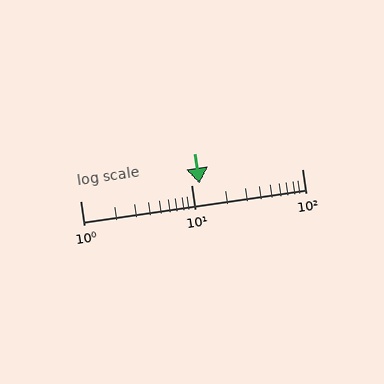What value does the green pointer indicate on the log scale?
The pointer indicates approximately 12.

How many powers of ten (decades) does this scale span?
The scale spans 2 decades, from 1 to 100.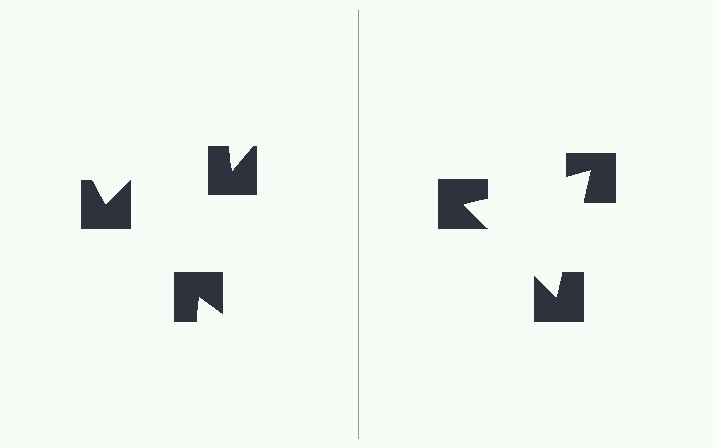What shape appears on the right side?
An illusory triangle.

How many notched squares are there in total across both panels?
6 — 3 on each side.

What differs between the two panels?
The notched squares are positioned identically on both sides; only the wedge orientations differ. On the right they align to a triangle; on the left they are misaligned.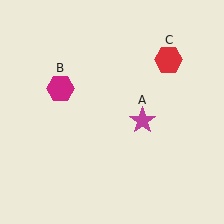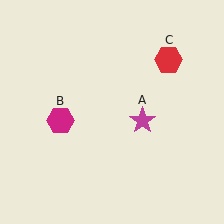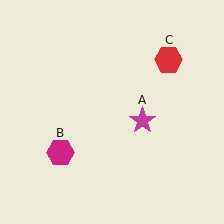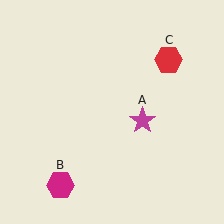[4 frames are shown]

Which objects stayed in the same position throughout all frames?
Magenta star (object A) and red hexagon (object C) remained stationary.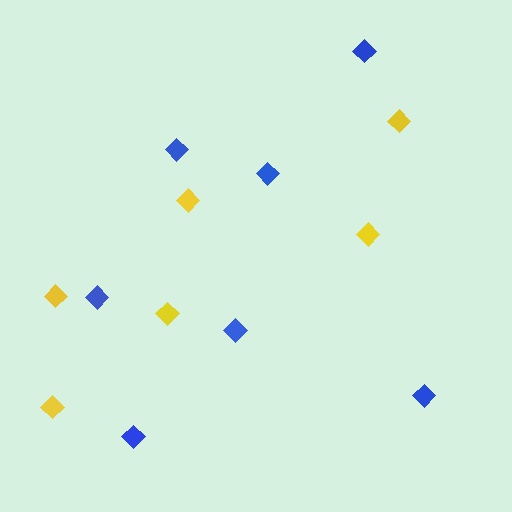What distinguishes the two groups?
There are 2 groups: one group of yellow diamonds (6) and one group of blue diamonds (7).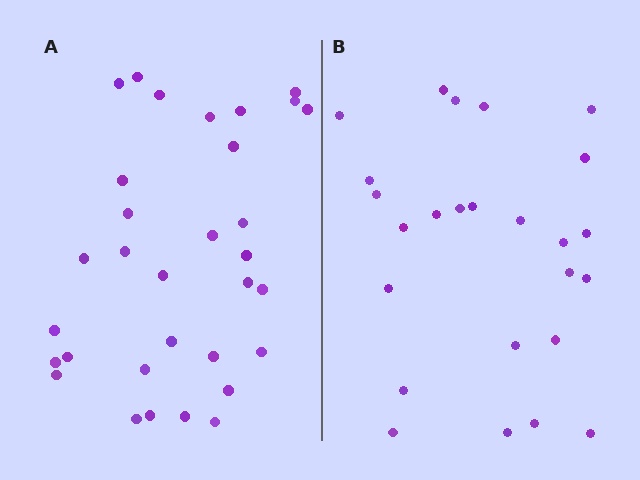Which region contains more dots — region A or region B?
Region A (the left region) has more dots.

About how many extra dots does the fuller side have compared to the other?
Region A has roughly 8 or so more dots than region B.